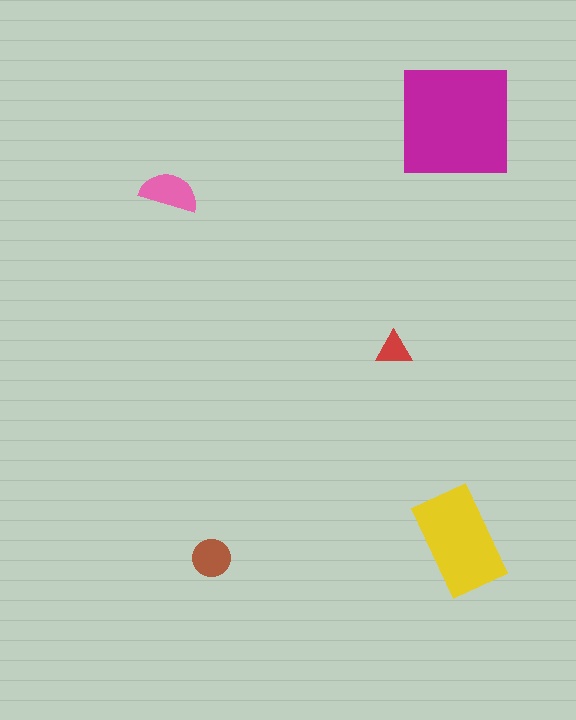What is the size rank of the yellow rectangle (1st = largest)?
2nd.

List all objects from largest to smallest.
The magenta square, the yellow rectangle, the pink semicircle, the brown circle, the red triangle.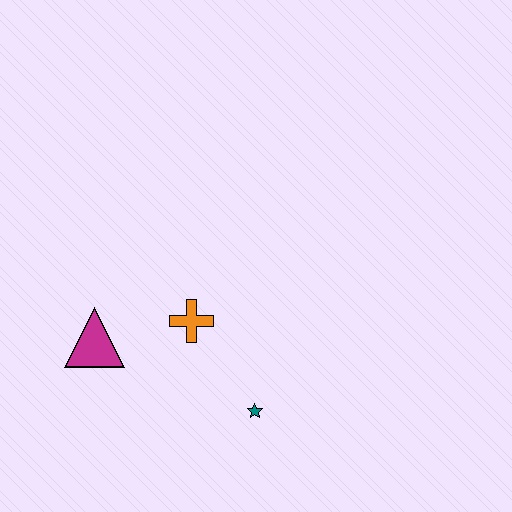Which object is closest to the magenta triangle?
The orange cross is closest to the magenta triangle.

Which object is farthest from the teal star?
The magenta triangle is farthest from the teal star.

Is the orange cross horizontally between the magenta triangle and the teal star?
Yes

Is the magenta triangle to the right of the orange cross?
No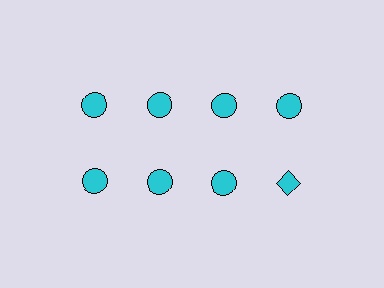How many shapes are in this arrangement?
There are 8 shapes arranged in a grid pattern.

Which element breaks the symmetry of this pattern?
The cyan diamond in the second row, second from right column breaks the symmetry. All other shapes are cyan circles.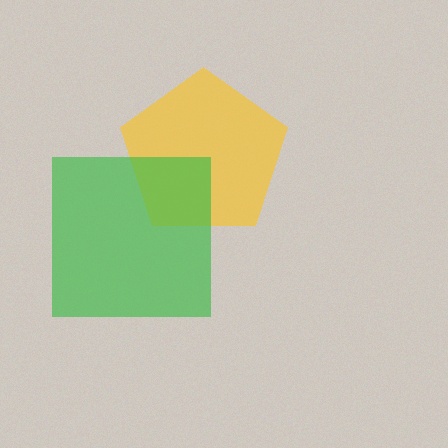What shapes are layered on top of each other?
The layered shapes are: a yellow pentagon, a green square.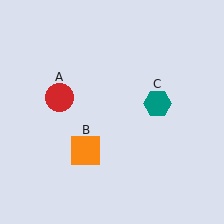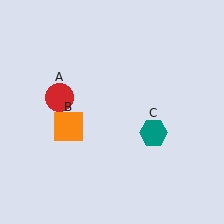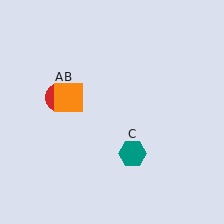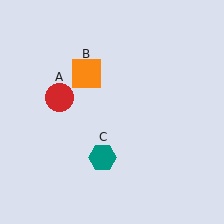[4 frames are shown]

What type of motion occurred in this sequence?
The orange square (object B), teal hexagon (object C) rotated clockwise around the center of the scene.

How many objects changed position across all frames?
2 objects changed position: orange square (object B), teal hexagon (object C).